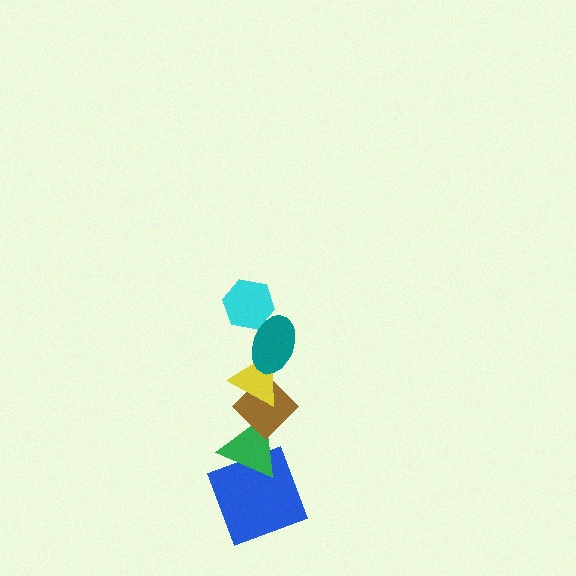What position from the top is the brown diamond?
The brown diamond is 4th from the top.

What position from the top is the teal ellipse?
The teal ellipse is 2nd from the top.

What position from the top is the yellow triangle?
The yellow triangle is 3rd from the top.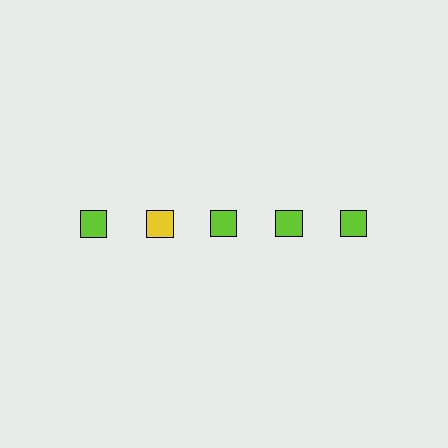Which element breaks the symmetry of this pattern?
The yellow square in the top row, second from left column breaks the symmetry. All other shapes are lime squares.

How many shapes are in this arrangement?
There are 5 shapes arranged in a grid pattern.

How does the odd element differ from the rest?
It has a different color: yellow instead of lime.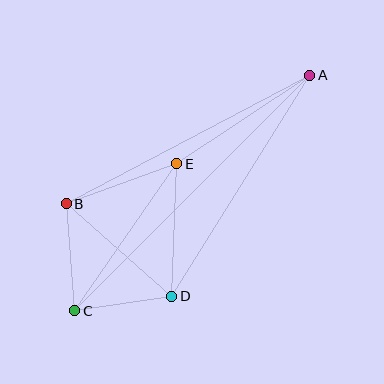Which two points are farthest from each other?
Points A and C are farthest from each other.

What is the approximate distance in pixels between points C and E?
The distance between C and E is approximately 179 pixels.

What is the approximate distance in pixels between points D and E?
The distance between D and E is approximately 133 pixels.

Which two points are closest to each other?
Points C and D are closest to each other.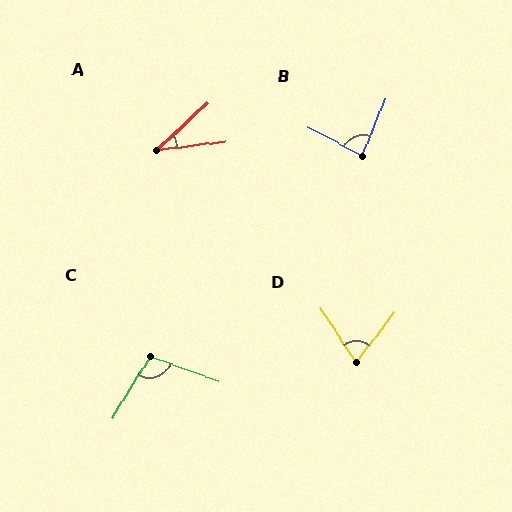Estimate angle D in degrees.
Approximately 71 degrees.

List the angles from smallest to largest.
A (35°), D (71°), B (84°), C (102°).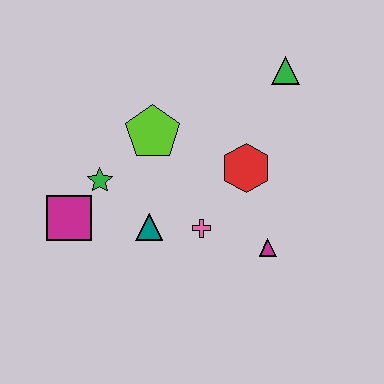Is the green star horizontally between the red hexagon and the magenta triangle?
No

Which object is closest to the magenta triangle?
The pink cross is closest to the magenta triangle.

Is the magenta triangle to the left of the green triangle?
Yes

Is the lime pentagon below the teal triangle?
No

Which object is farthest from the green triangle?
The magenta square is farthest from the green triangle.